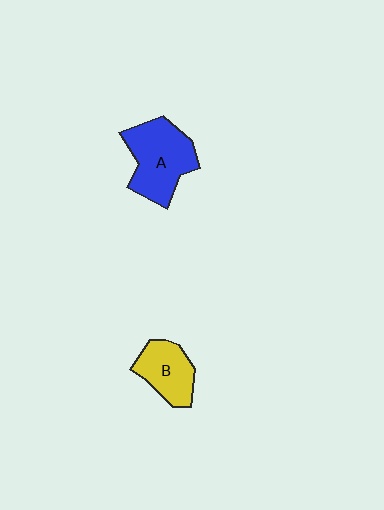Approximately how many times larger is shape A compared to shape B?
Approximately 1.5 times.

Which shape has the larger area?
Shape A (blue).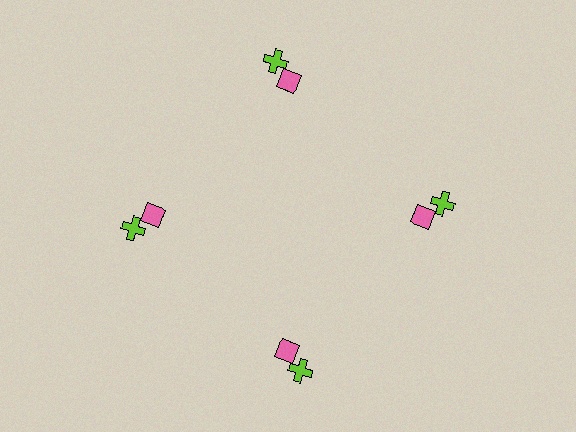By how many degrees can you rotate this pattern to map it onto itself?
The pattern maps onto itself every 90 degrees of rotation.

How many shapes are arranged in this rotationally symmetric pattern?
There are 8 shapes, arranged in 4 groups of 2.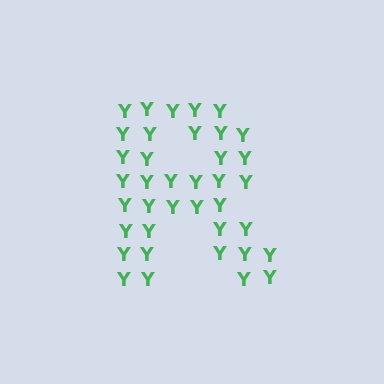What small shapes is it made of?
It is made of small letter Y's.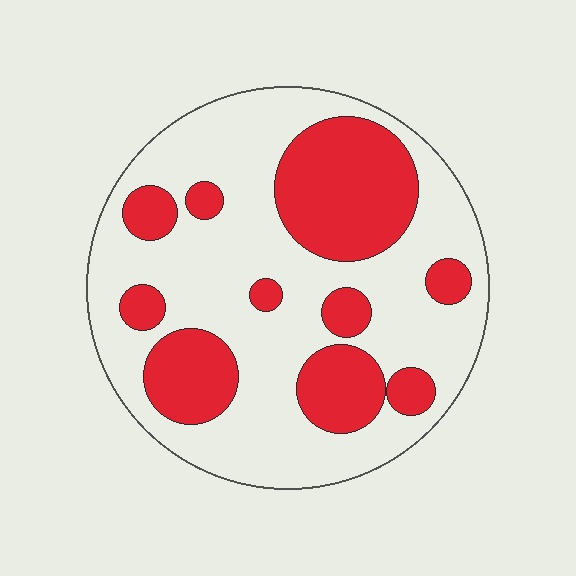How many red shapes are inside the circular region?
10.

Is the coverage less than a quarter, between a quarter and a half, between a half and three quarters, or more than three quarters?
Between a quarter and a half.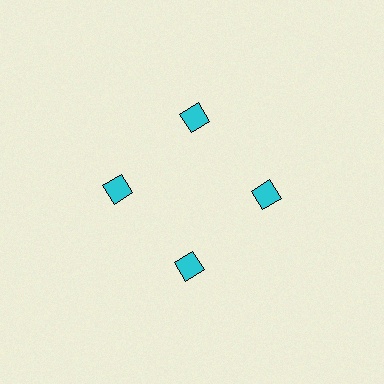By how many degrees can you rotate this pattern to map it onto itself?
The pattern maps onto itself every 90 degrees of rotation.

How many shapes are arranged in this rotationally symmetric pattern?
There are 4 shapes, arranged in 4 groups of 1.